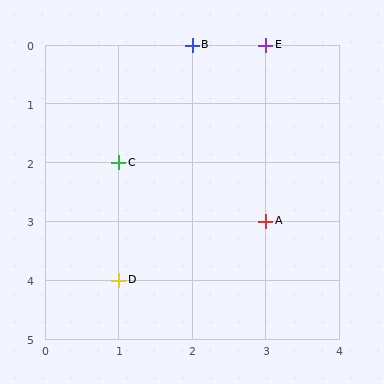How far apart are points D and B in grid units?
Points D and B are 1 column and 4 rows apart (about 4.1 grid units diagonally).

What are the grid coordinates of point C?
Point C is at grid coordinates (1, 2).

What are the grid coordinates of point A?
Point A is at grid coordinates (3, 3).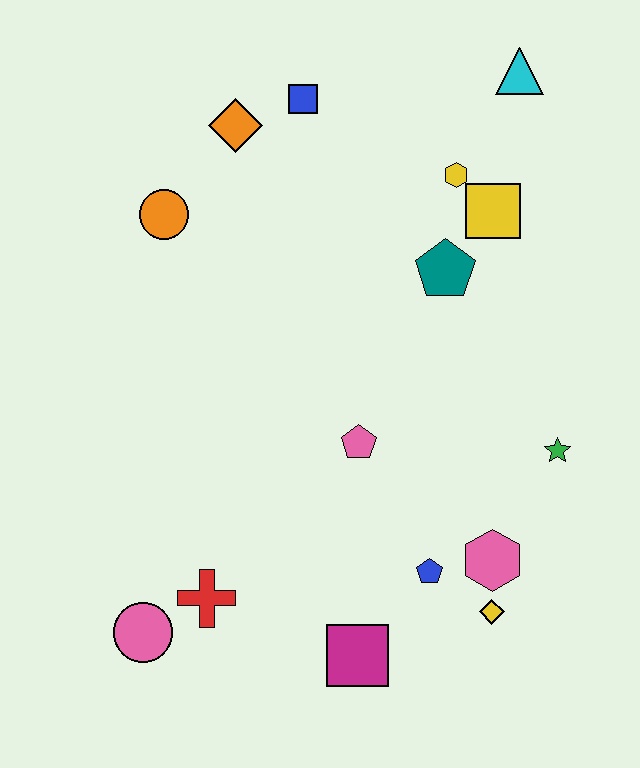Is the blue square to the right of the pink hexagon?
No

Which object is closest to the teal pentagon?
The yellow square is closest to the teal pentagon.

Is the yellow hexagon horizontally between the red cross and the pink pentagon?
No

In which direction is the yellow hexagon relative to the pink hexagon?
The yellow hexagon is above the pink hexagon.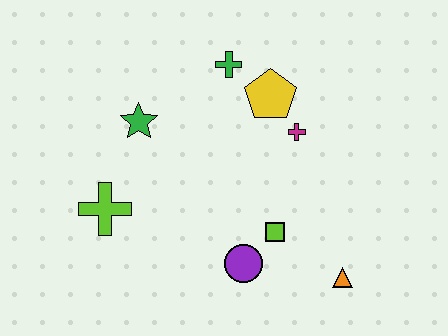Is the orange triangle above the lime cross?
No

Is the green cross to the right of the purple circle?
No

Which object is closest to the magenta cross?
The yellow pentagon is closest to the magenta cross.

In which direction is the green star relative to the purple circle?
The green star is above the purple circle.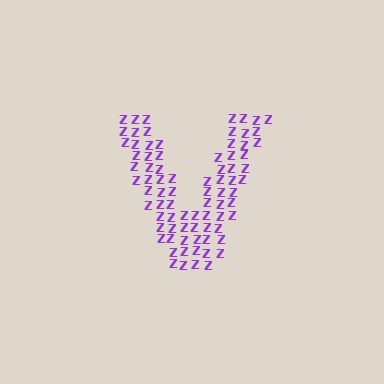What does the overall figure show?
The overall figure shows the letter V.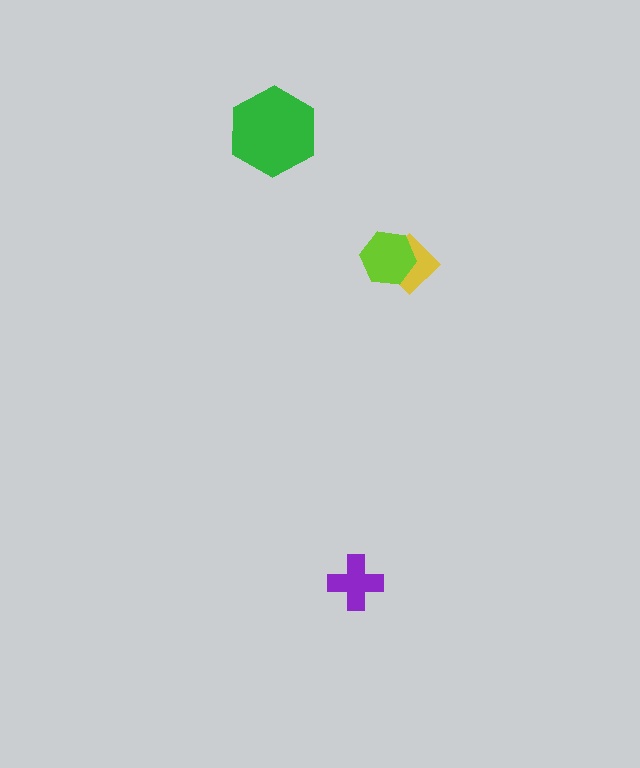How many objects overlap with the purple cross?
0 objects overlap with the purple cross.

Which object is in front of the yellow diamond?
The lime hexagon is in front of the yellow diamond.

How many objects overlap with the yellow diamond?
1 object overlaps with the yellow diamond.